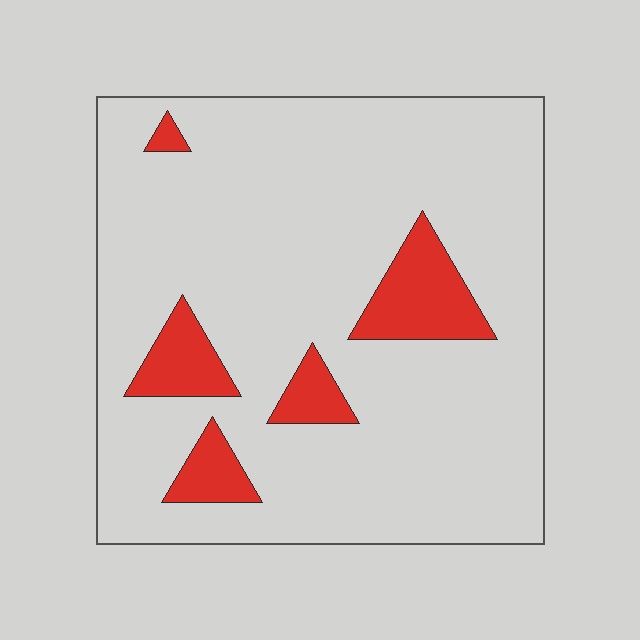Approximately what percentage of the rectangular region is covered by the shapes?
Approximately 15%.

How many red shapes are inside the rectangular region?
5.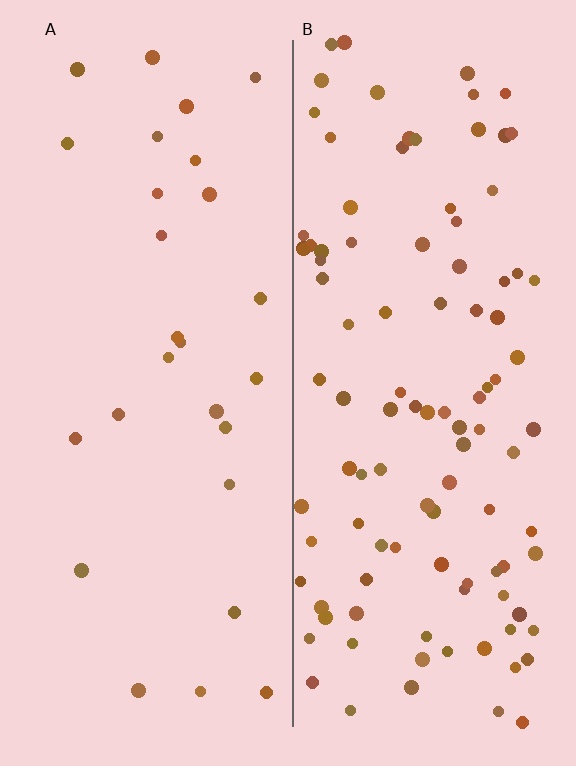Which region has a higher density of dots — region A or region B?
B (the right).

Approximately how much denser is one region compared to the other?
Approximately 3.9× — region B over region A.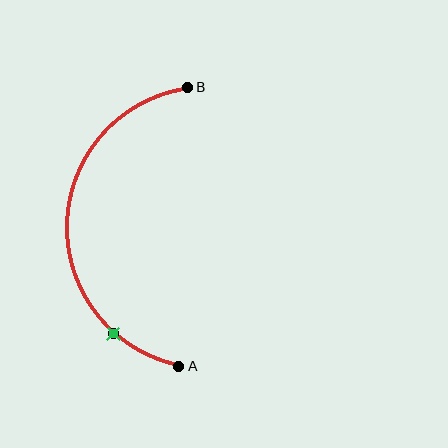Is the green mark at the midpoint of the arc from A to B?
No. The green mark lies on the arc but is closer to endpoint A. The arc midpoint would be at the point on the curve equidistant along the arc from both A and B.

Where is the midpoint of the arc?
The arc midpoint is the point on the curve farthest from the straight line joining A and B. It sits to the left of that line.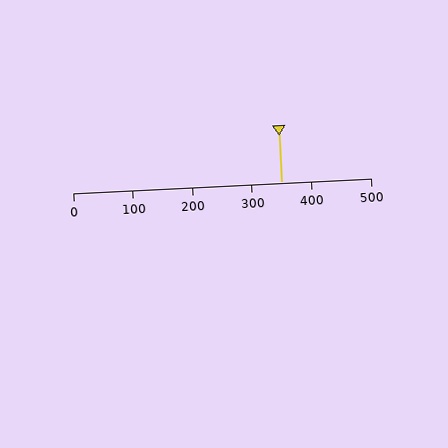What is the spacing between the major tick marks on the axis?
The major ticks are spaced 100 apart.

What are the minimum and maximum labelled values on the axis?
The axis runs from 0 to 500.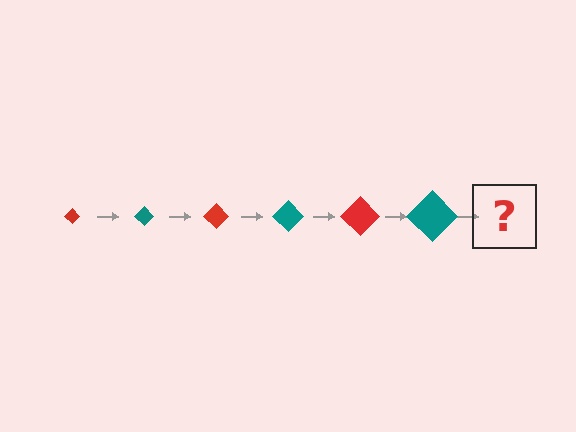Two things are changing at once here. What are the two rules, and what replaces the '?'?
The two rules are that the diamond grows larger each step and the color cycles through red and teal. The '?' should be a red diamond, larger than the previous one.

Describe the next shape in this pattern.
It should be a red diamond, larger than the previous one.